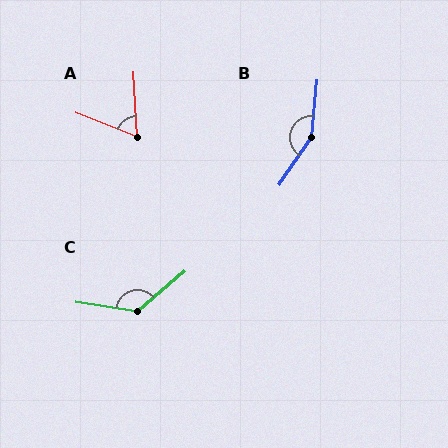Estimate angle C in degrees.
Approximately 131 degrees.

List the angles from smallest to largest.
A (65°), C (131°), B (151°).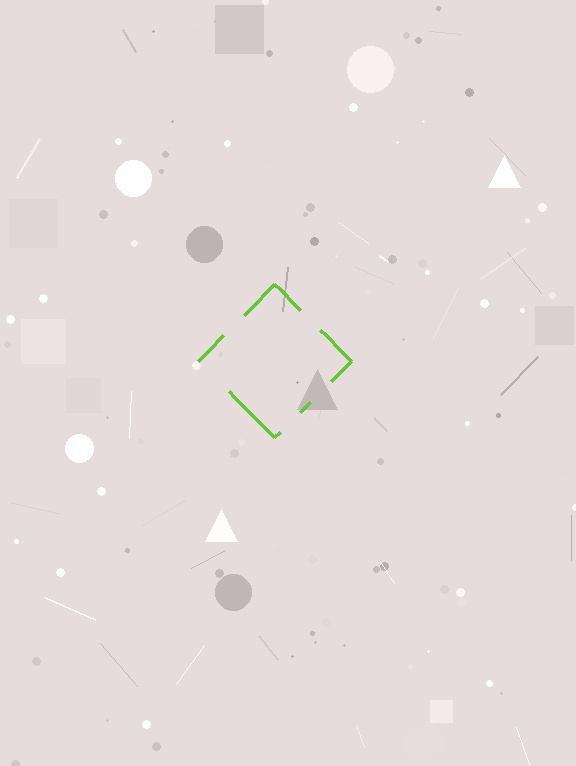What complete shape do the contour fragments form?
The contour fragments form a diamond.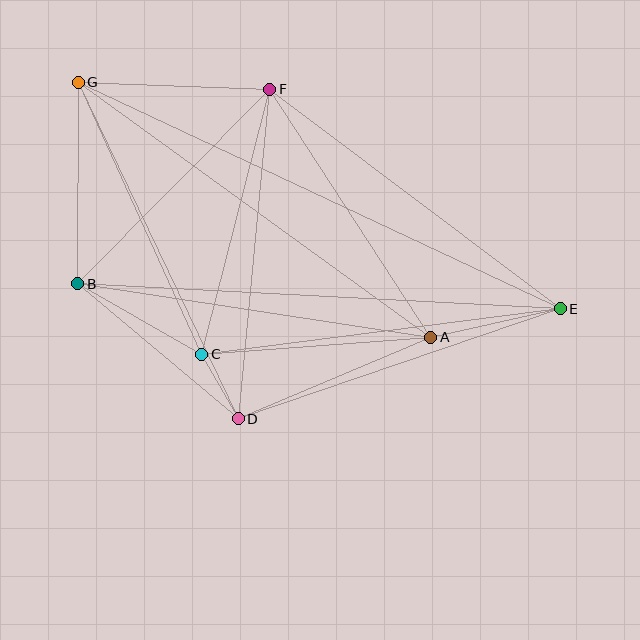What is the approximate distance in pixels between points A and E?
The distance between A and E is approximately 133 pixels.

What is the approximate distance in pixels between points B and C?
The distance between B and C is approximately 142 pixels.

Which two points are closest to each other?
Points C and D are closest to each other.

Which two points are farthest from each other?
Points E and G are farthest from each other.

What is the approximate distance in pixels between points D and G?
The distance between D and G is approximately 373 pixels.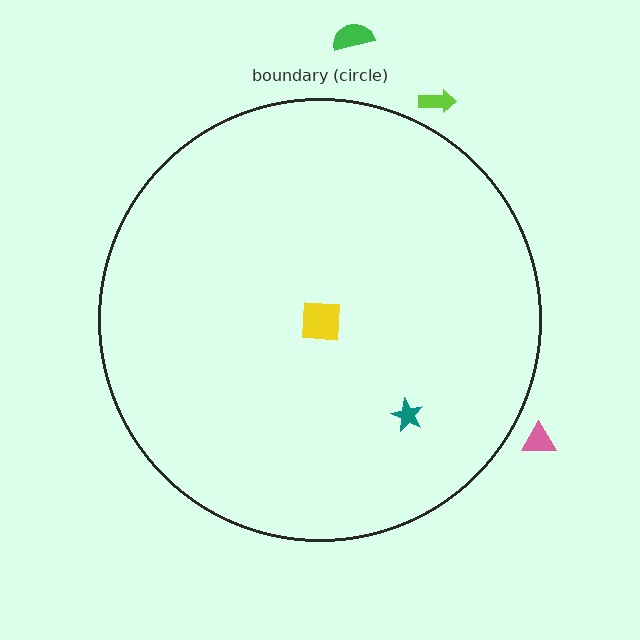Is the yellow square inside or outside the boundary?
Inside.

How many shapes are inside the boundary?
2 inside, 3 outside.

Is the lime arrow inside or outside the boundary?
Outside.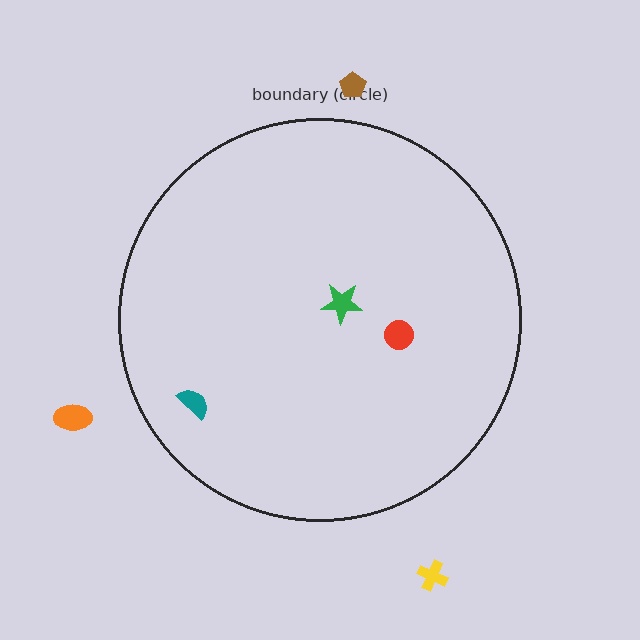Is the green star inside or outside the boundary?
Inside.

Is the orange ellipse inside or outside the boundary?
Outside.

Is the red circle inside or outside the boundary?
Inside.